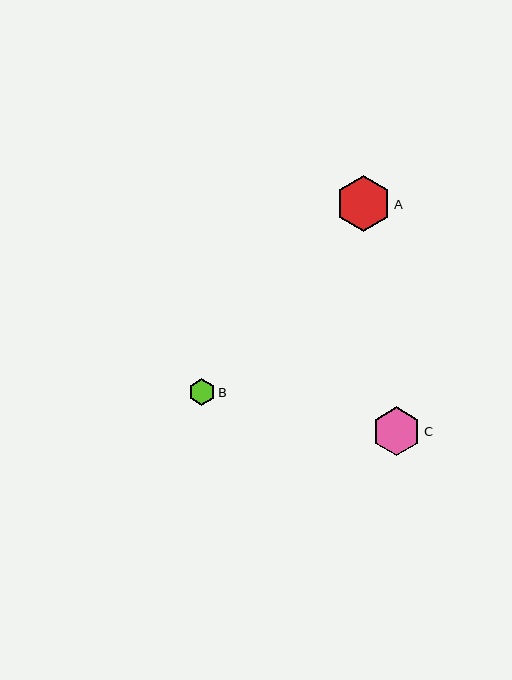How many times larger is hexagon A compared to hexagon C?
Hexagon A is approximately 1.1 times the size of hexagon C.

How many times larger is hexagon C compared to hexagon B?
Hexagon C is approximately 1.8 times the size of hexagon B.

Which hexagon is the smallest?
Hexagon B is the smallest with a size of approximately 26 pixels.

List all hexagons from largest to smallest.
From largest to smallest: A, C, B.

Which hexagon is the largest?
Hexagon A is the largest with a size of approximately 56 pixels.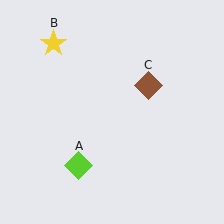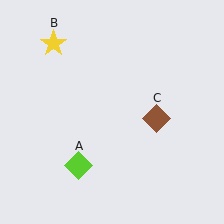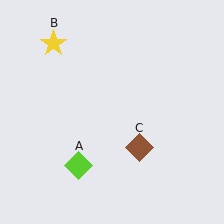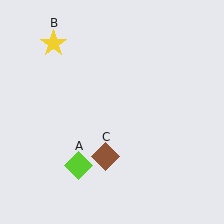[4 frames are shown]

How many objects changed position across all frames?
1 object changed position: brown diamond (object C).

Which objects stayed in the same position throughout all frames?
Lime diamond (object A) and yellow star (object B) remained stationary.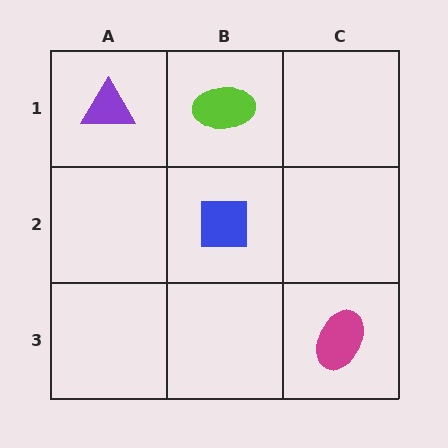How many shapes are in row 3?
1 shape.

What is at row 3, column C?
A magenta ellipse.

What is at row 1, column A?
A purple triangle.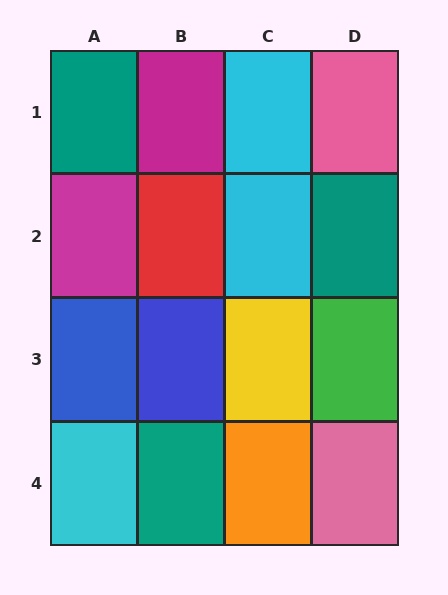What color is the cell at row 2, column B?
Red.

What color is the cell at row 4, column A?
Cyan.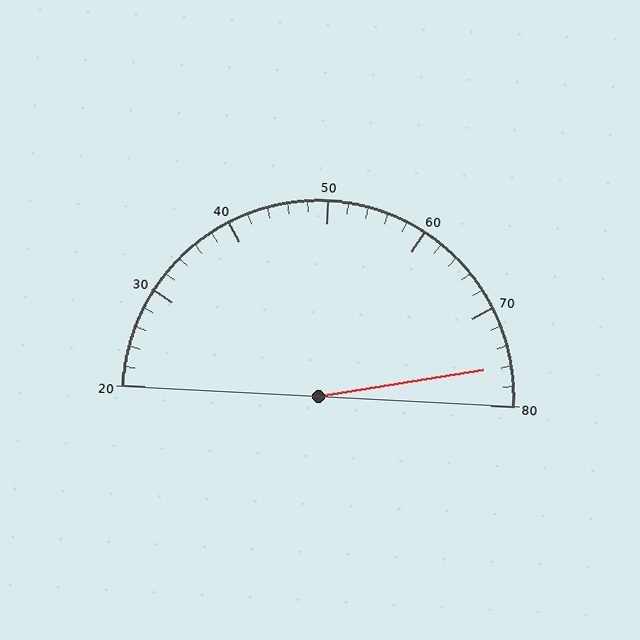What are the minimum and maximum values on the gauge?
The gauge ranges from 20 to 80.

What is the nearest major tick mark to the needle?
The nearest major tick mark is 80.